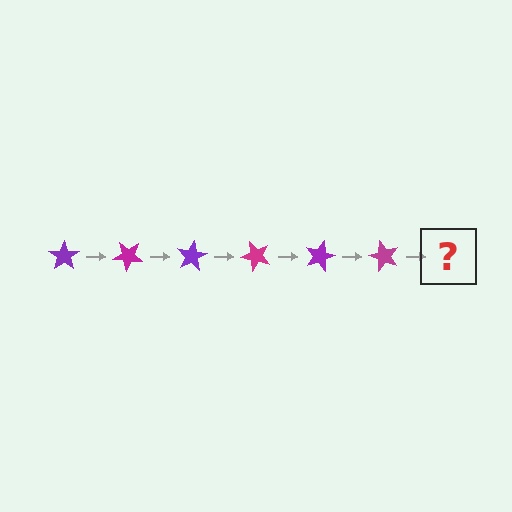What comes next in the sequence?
The next element should be a purple star, rotated 240 degrees from the start.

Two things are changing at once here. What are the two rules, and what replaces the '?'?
The two rules are that it rotates 40 degrees each step and the color cycles through purple and magenta. The '?' should be a purple star, rotated 240 degrees from the start.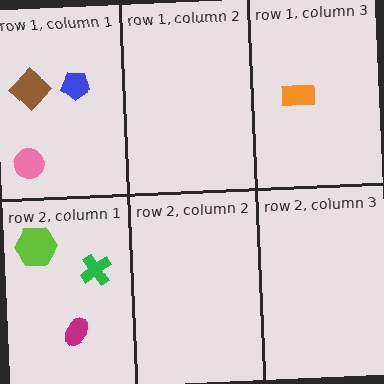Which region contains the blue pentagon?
The row 1, column 1 region.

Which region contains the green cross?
The row 2, column 1 region.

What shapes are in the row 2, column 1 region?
The magenta ellipse, the lime hexagon, the green cross.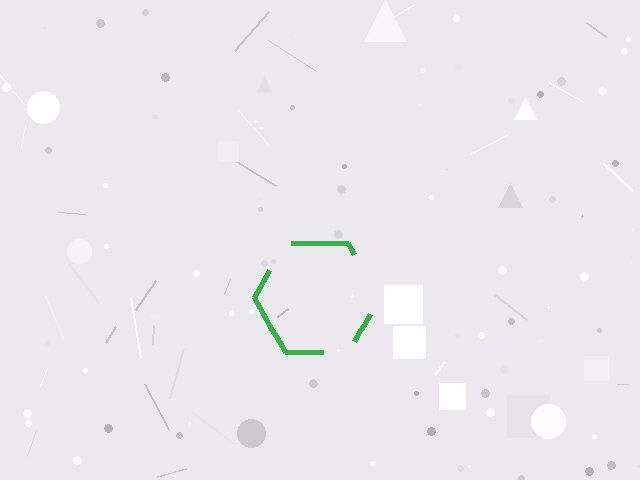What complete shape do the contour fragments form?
The contour fragments form a hexagon.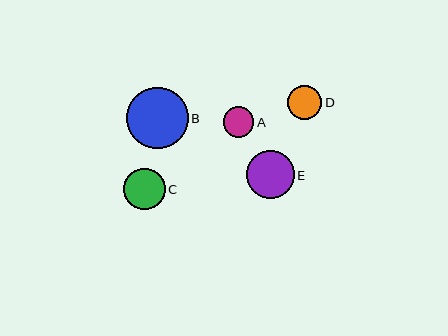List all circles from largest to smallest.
From largest to smallest: B, E, C, D, A.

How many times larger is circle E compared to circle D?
Circle E is approximately 1.4 times the size of circle D.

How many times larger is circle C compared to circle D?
Circle C is approximately 1.2 times the size of circle D.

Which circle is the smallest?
Circle A is the smallest with a size of approximately 30 pixels.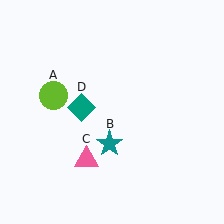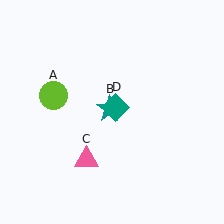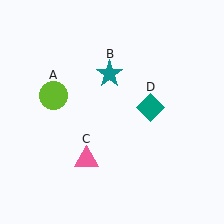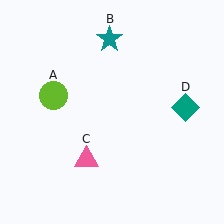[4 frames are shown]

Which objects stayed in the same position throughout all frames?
Lime circle (object A) and pink triangle (object C) remained stationary.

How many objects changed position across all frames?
2 objects changed position: teal star (object B), teal diamond (object D).